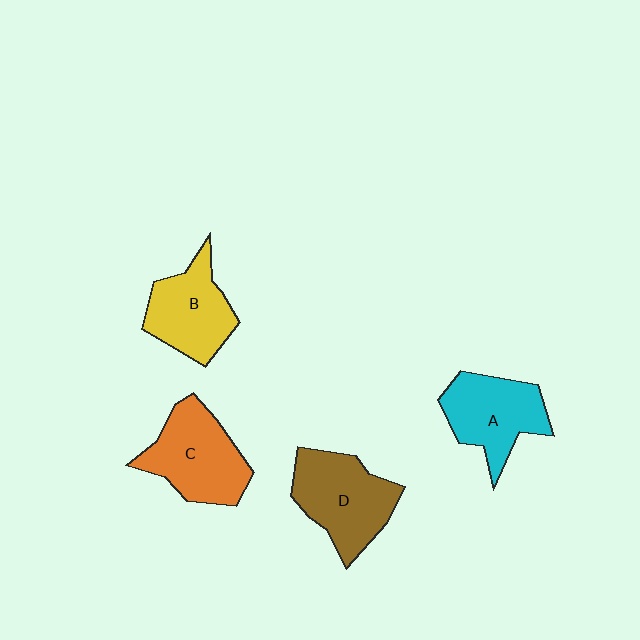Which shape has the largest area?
Shape D (brown).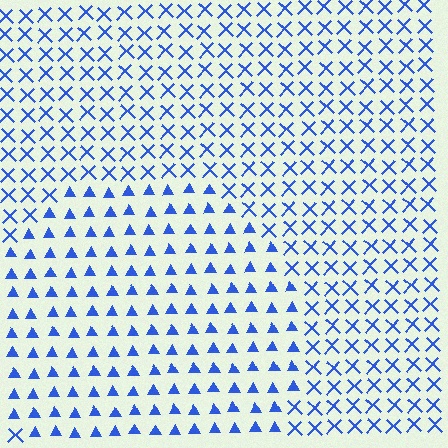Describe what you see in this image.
The image is filled with small blue elements arranged in a uniform grid. A circle-shaped region contains triangles, while the surrounding area contains X marks. The boundary is defined purely by the change in element shape.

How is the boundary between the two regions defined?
The boundary is defined by a change in element shape: triangles inside vs. X marks outside. All elements share the same color and spacing.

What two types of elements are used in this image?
The image uses triangles inside the circle region and X marks outside it.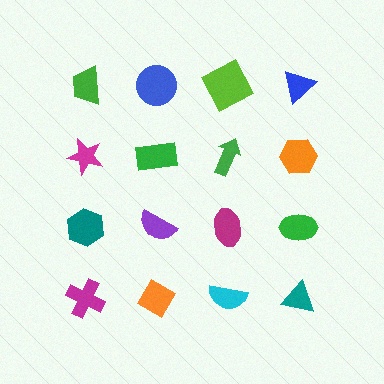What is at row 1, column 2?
A blue circle.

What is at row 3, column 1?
A teal hexagon.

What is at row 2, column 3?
A green arrow.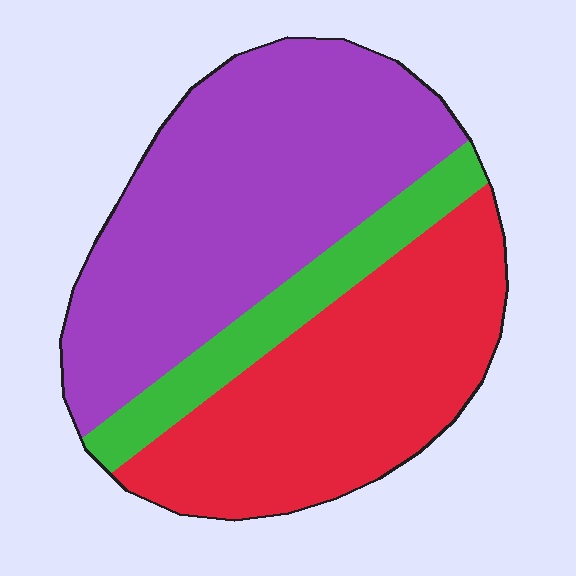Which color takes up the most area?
Purple, at roughly 50%.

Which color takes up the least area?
Green, at roughly 15%.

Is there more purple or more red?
Purple.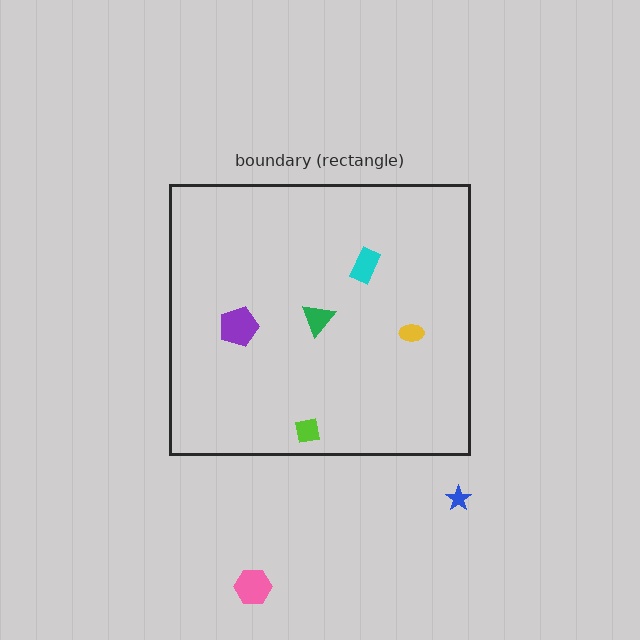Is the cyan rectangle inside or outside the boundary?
Inside.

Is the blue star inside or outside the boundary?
Outside.